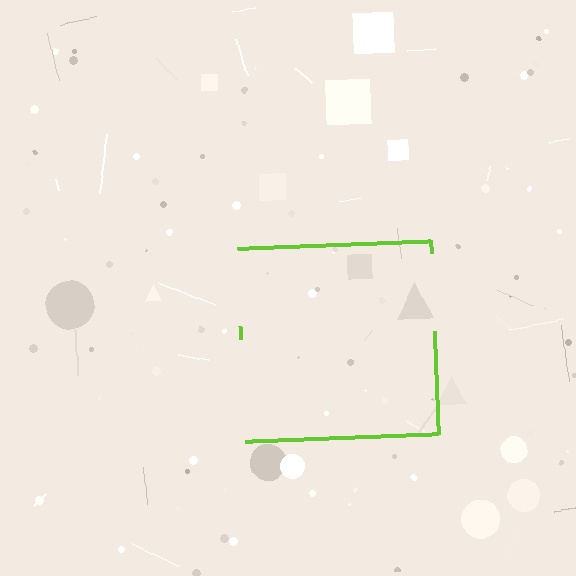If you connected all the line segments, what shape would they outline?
They would outline a square.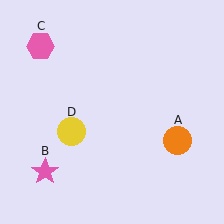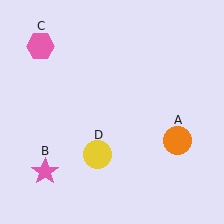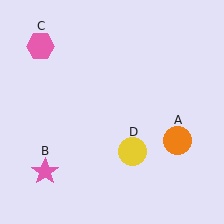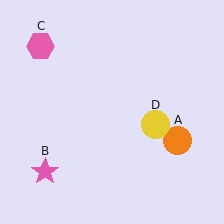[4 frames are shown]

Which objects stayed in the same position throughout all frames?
Orange circle (object A) and pink star (object B) and pink hexagon (object C) remained stationary.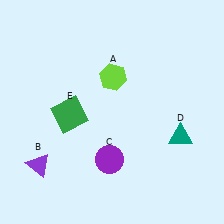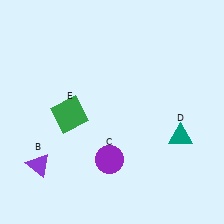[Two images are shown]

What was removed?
The lime hexagon (A) was removed in Image 2.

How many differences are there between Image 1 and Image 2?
There is 1 difference between the two images.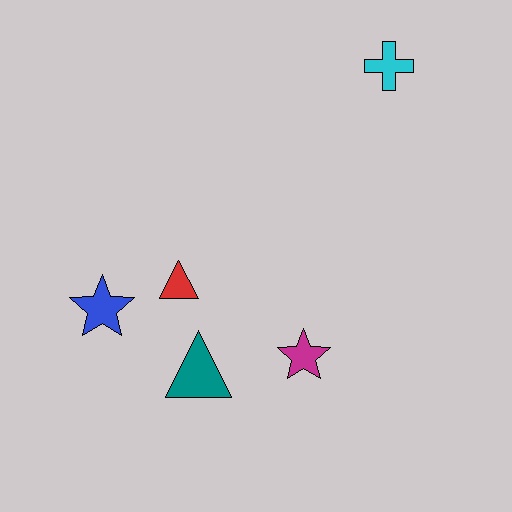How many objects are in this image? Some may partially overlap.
There are 5 objects.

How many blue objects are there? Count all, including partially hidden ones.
There is 1 blue object.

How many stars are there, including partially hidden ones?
There are 2 stars.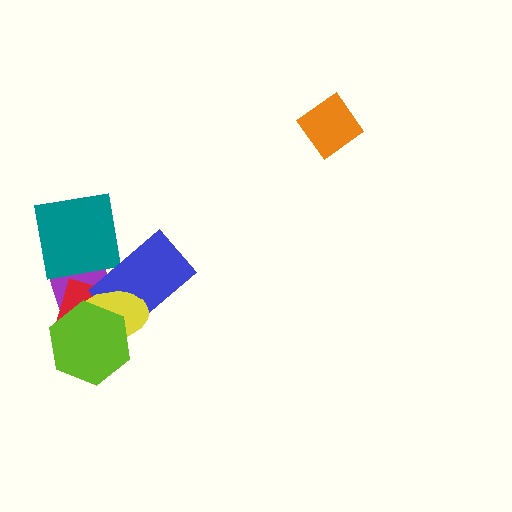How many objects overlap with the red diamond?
4 objects overlap with the red diamond.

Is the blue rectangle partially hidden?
Yes, it is partially covered by another shape.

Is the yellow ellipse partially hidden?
Yes, it is partially covered by another shape.